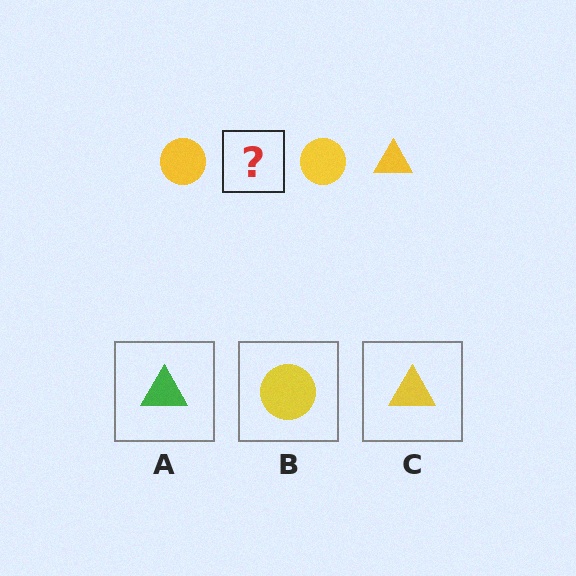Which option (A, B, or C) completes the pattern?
C.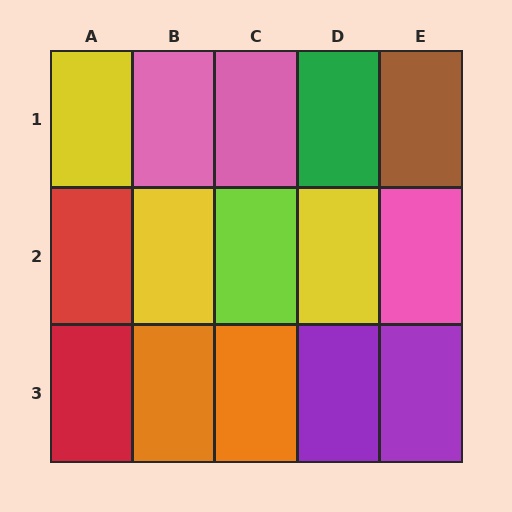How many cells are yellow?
3 cells are yellow.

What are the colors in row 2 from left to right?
Red, yellow, lime, yellow, pink.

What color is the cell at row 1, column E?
Brown.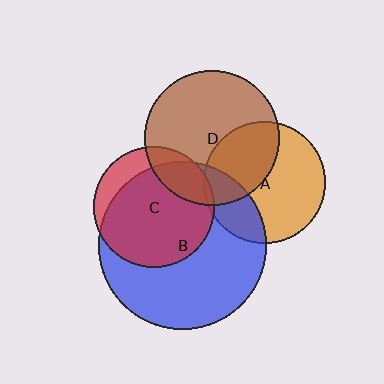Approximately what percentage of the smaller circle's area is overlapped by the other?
Approximately 80%.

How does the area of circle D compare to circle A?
Approximately 1.2 times.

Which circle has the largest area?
Circle B (blue).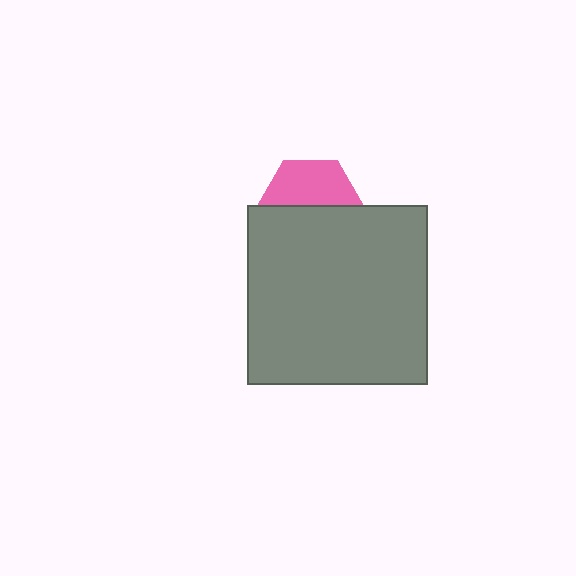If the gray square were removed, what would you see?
You would see the complete pink hexagon.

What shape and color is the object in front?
The object in front is a gray square.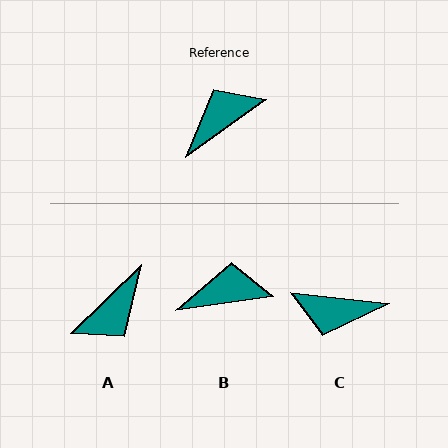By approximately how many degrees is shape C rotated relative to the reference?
Approximately 138 degrees counter-clockwise.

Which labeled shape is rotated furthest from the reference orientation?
A, about 171 degrees away.